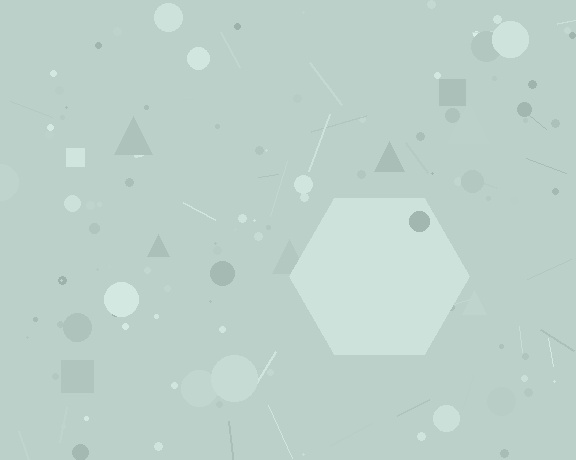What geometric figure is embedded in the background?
A hexagon is embedded in the background.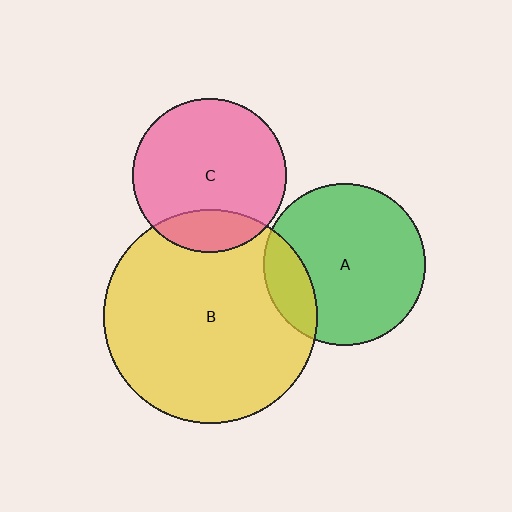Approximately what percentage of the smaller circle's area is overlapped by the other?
Approximately 15%.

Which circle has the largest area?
Circle B (yellow).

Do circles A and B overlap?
Yes.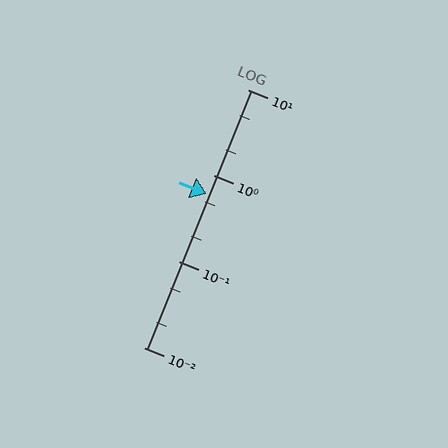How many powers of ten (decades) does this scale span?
The scale spans 3 decades, from 0.01 to 10.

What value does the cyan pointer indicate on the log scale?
The pointer indicates approximately 0.61.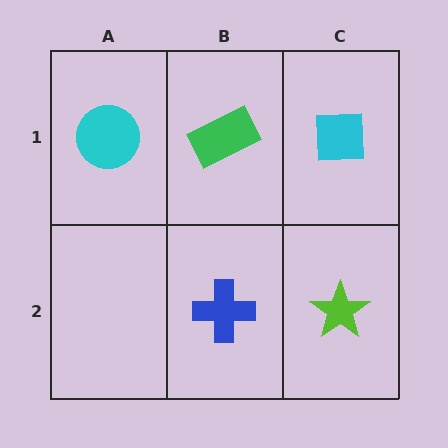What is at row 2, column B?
A blue cross.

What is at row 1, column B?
A green rectangle.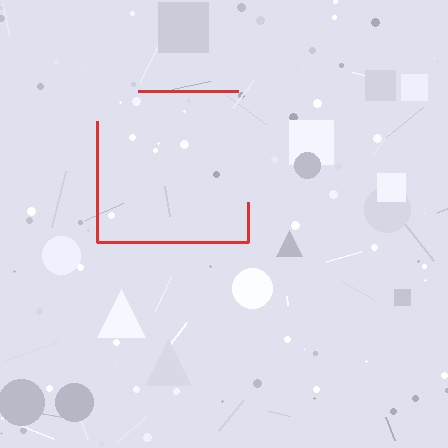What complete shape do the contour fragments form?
The contour fragments form a square.